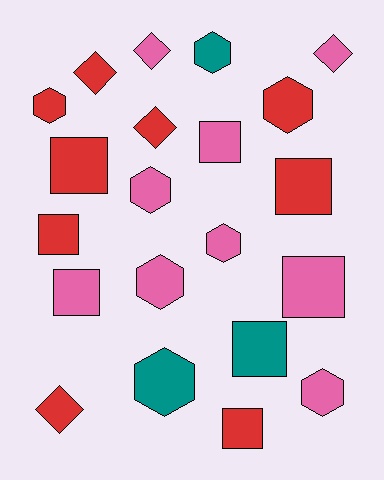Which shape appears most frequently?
Hexagon, with 8 objects.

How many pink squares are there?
There are 3 pink squares.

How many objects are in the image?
There are 21 objects.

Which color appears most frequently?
Pink, with 9 objects.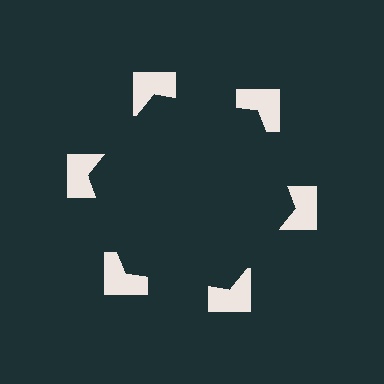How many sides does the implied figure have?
6 sides.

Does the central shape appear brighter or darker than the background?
It typically appears slightly darker than the background, even though no actual brightness change is drawn.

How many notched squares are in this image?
There are 6 — one at each vertex of the illusory hexagon.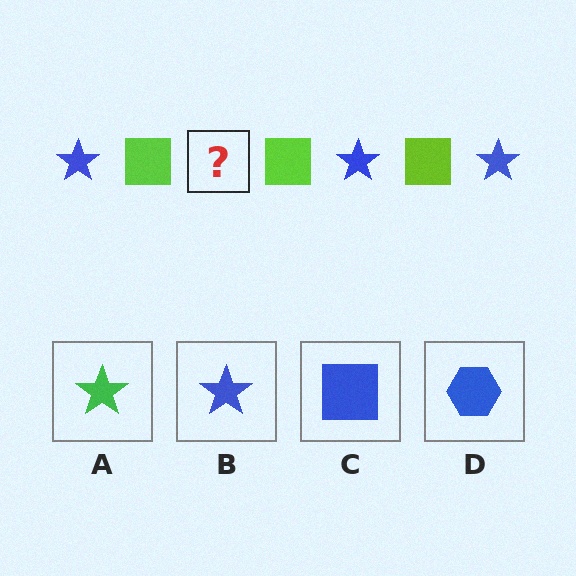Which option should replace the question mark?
Option B.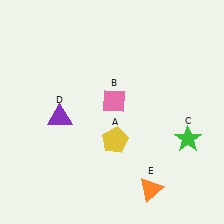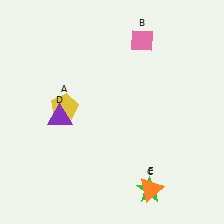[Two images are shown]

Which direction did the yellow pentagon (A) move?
The yellow pentagon (A) moved left.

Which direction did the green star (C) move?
The green star (C) moved down.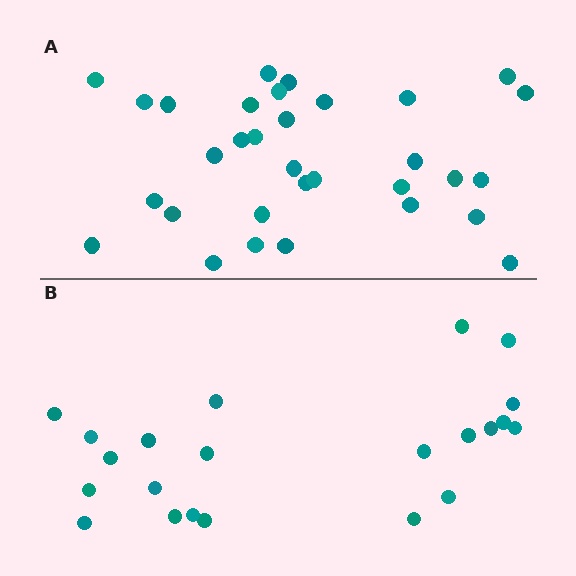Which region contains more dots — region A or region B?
Region A (the top region) has more dots.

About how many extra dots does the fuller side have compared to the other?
Region A has roughly 10 or so more dots than region B.